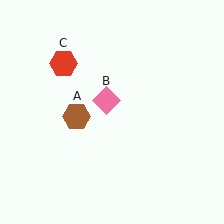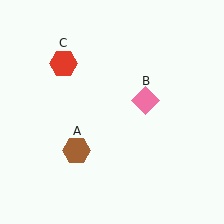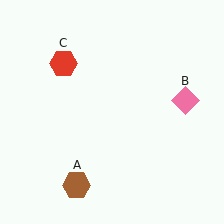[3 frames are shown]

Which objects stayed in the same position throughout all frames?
Red hexagon (object C) remained stationary.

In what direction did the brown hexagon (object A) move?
The brown hexagon (object A) moved down.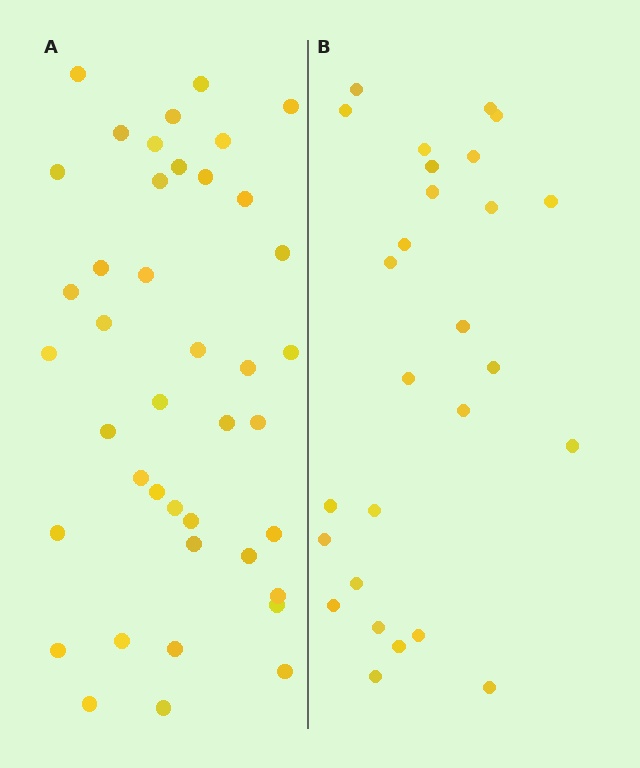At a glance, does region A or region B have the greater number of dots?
Region A (the left region) has more dots.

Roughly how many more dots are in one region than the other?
Region A has approximately 15 more dots than region B.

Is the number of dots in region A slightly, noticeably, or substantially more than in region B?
Region A has substantially more. The ratio is roughly 1.5 to 1.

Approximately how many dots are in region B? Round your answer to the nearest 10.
About 30 dots. (The exact count is 27, which rounds to 30.)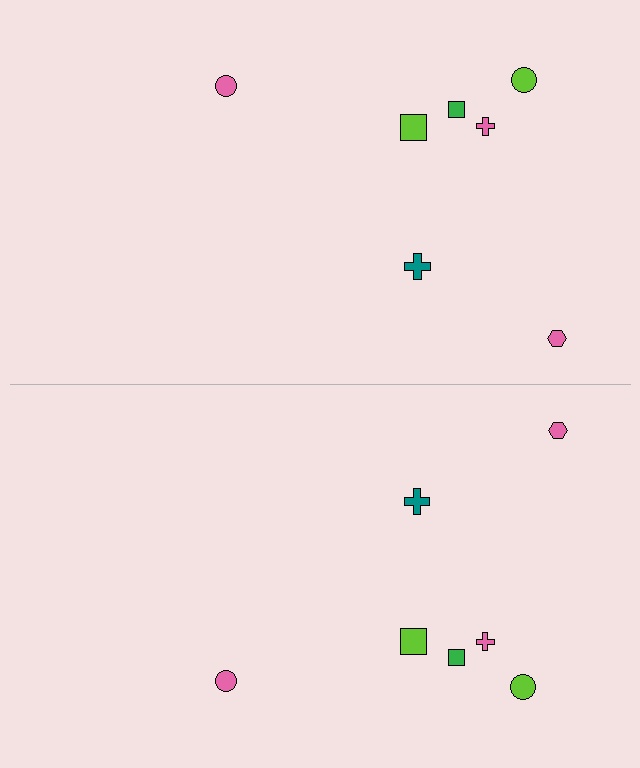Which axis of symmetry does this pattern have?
The pattern has a horizontal axis of symmetry running through the center of the image.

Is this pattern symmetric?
Yes, this pattern has bilateral (reflection) symmetry.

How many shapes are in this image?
There are 14 shapes in this image.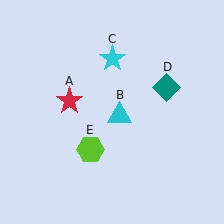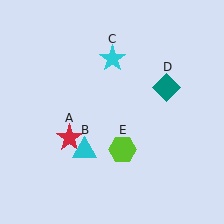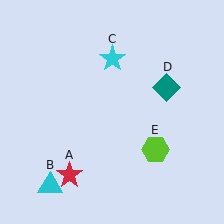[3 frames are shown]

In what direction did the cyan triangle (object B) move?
The cyan triangle (object B) moved down and to the left.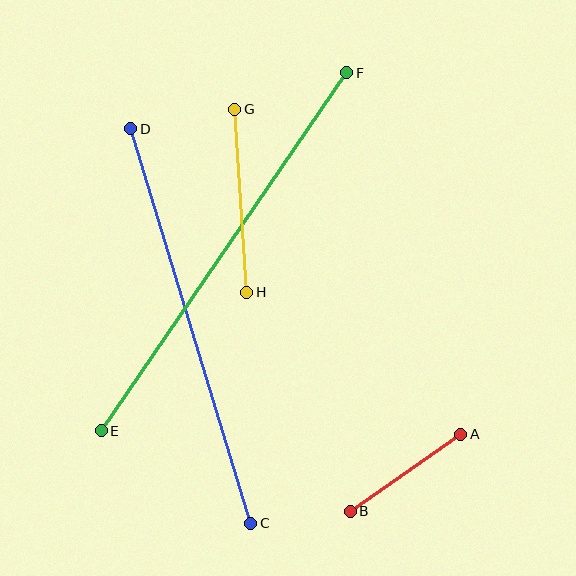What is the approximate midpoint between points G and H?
The midpoint is at approximately (241, 201) pixels.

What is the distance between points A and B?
The distance is approximately 135 pixels.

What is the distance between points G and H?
The distance is approximately 184 pixels.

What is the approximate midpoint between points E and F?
The midpoint is at approximately (224, 252) pixels.